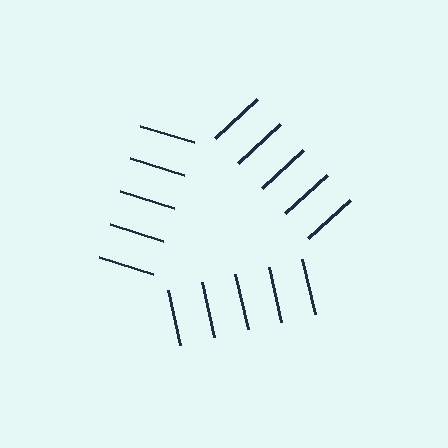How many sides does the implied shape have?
3 sides — the line-ends trace a triangle.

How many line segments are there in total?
15 — 5 along each of the 3 edges.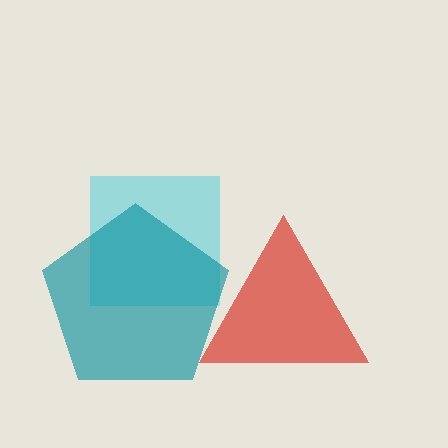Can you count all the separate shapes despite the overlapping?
Yes, there are 3 separate shapes.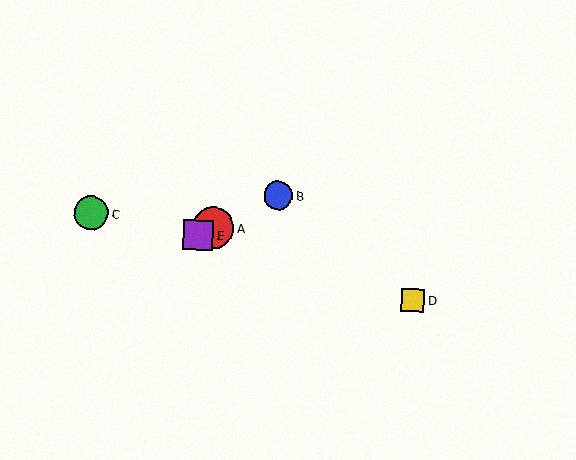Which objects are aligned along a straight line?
Objects A, B, E are aligned along a straight line.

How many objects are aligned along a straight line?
3 objects (A, B, E) are aligned along a straight line.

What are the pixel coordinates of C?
Object C is at (91, 213).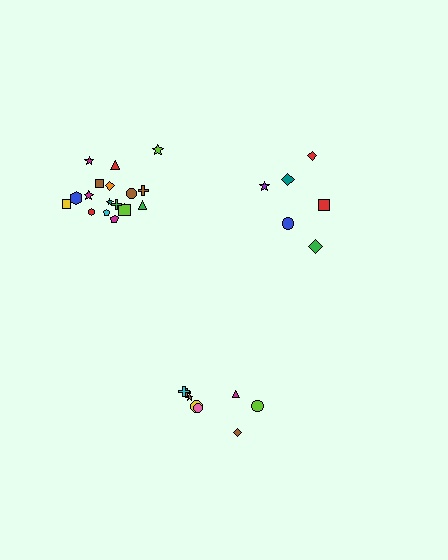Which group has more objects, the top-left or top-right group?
The top-left group.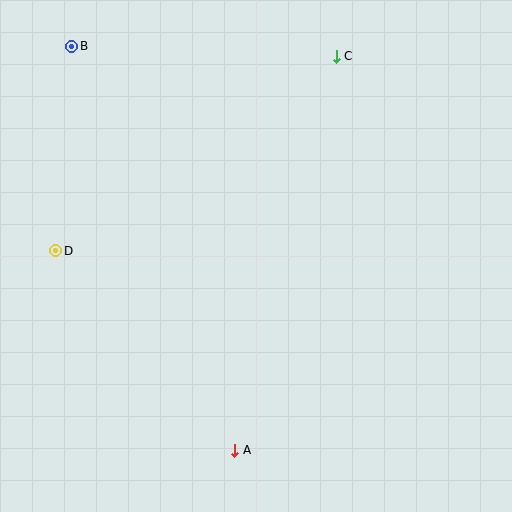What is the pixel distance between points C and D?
The distance between C and D is 342 pixels.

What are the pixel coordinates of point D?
Point D is at (56, 251).